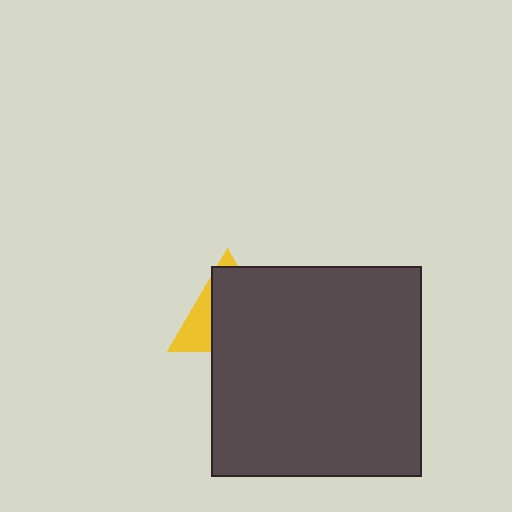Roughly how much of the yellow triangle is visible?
A small part of it is visible (roughly 30%).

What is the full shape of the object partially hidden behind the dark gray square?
The partially hidden object is a yellow triangle.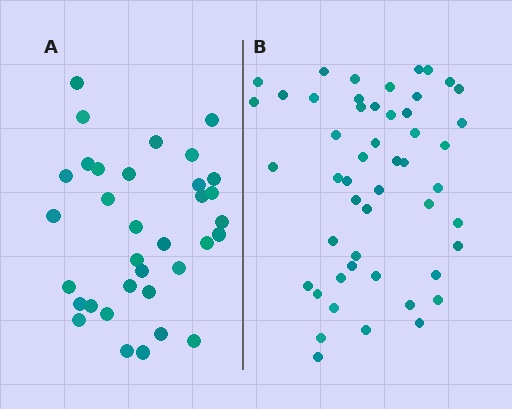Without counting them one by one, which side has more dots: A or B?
Region B (the right region) has more dots.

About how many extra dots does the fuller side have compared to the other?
Region B has approximately 15 more dots than region A.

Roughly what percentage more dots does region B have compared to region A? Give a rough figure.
About 45% more.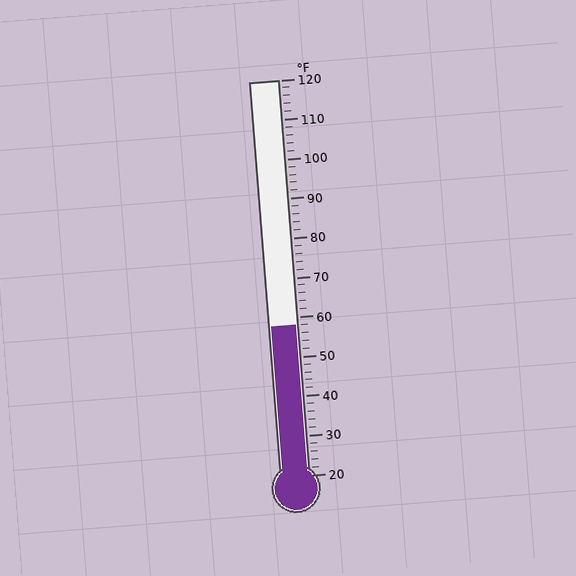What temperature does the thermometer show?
The thermometer shows approximately 58°F.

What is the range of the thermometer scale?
The thermometer scale ranges from 20°F to 120°F.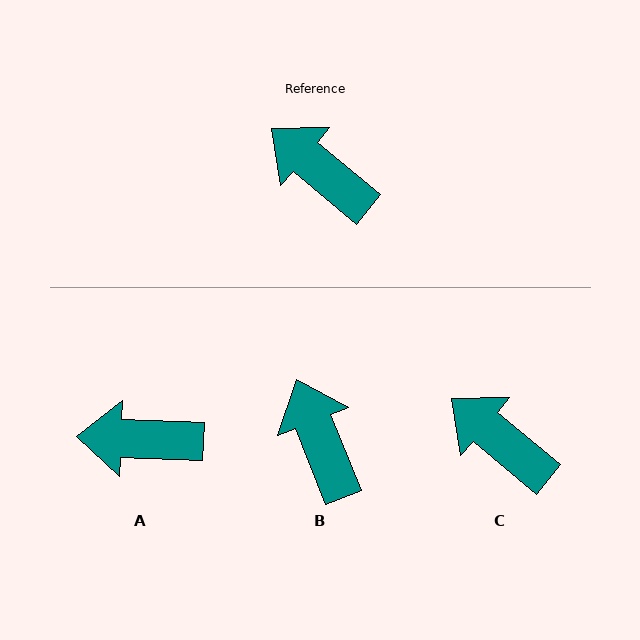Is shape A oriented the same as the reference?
No, it is off by about 38 degrees.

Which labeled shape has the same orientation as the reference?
C.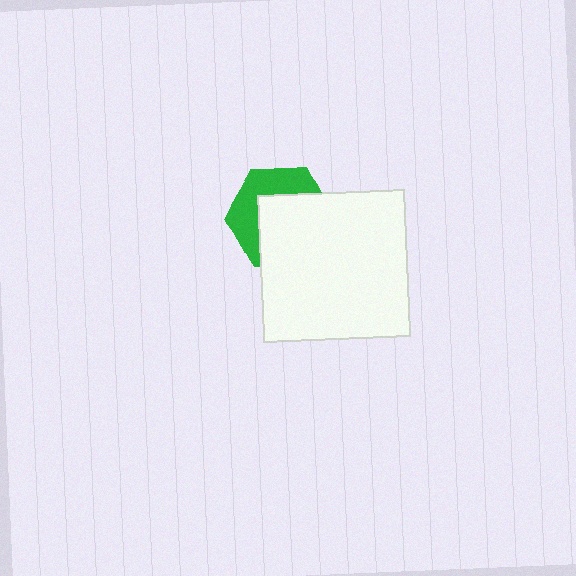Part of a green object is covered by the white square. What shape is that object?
It is a hexagon.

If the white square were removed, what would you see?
You would see the complete green hexagon.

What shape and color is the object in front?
The object in front is a white square.